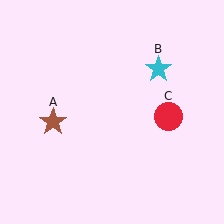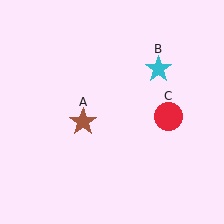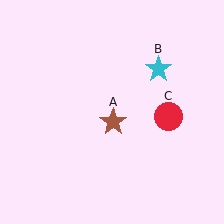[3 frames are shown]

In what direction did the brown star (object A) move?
The brown star (object A) moved right.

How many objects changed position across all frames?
1 object changed position: brown star (object A).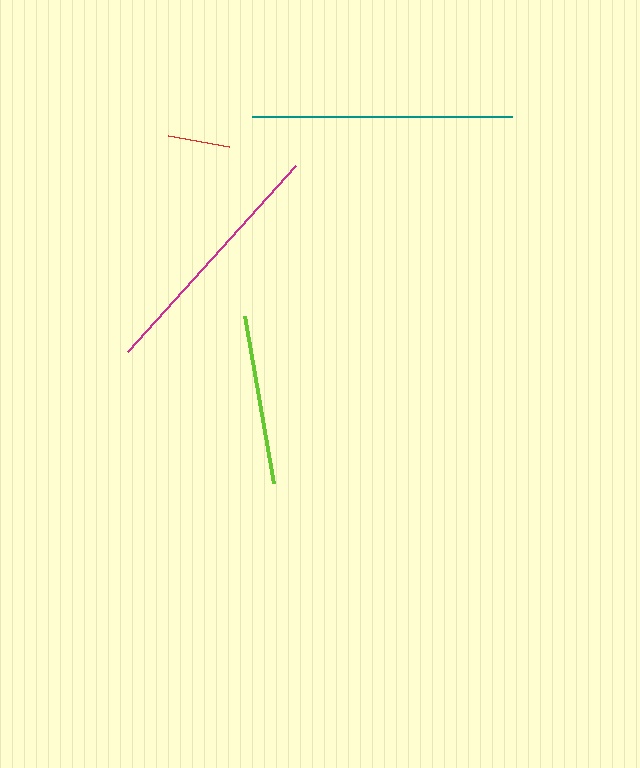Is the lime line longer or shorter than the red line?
The lime line is longer than the red line.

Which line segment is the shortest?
The red line is the shortest at approximately 62 pixels.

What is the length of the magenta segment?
The magenta segment is approximately 251 pixels long.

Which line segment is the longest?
The teal line is the longest at approximately 260 pixels.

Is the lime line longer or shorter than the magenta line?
The magenta line is longer than the lime line.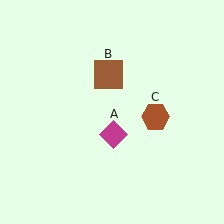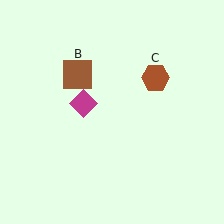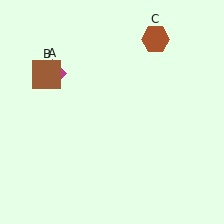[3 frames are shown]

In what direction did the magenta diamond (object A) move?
The magenta diamond (object A) moved up and to the left.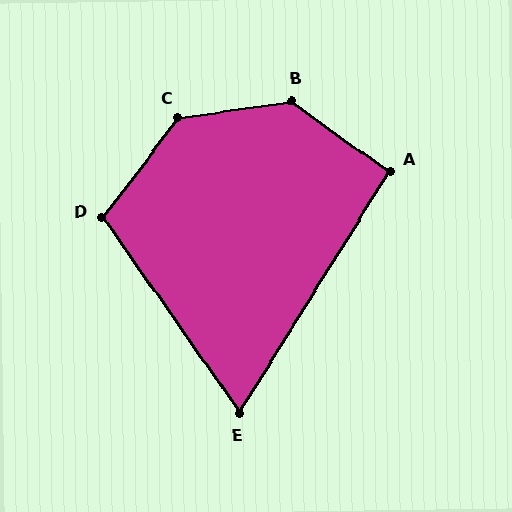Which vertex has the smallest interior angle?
E, at approximately 67 degrees.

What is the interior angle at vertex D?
Approximately 108 degrees (obtuse).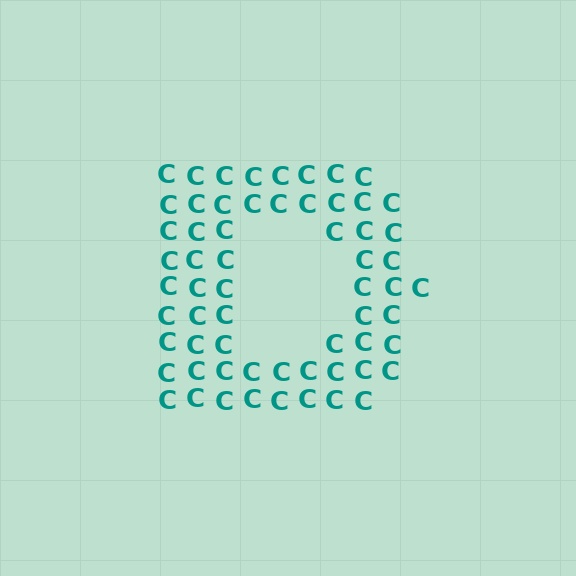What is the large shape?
The large shape is the letter D.